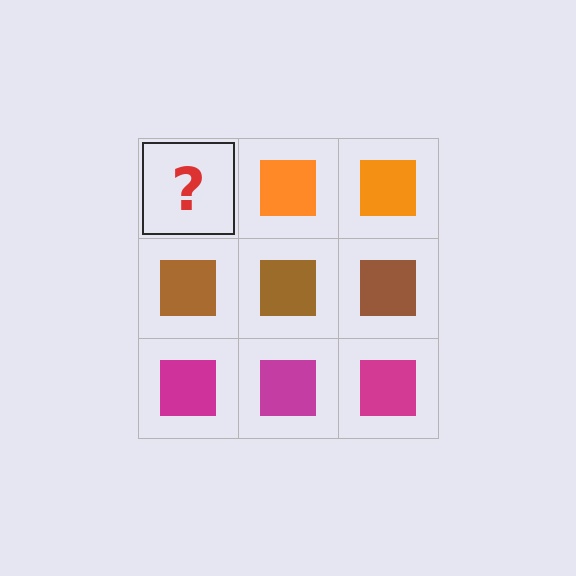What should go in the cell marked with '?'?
The missing cell should contain an orange square.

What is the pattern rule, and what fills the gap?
The rule is that each row has a consistent color. The gap should be filled with an orange square.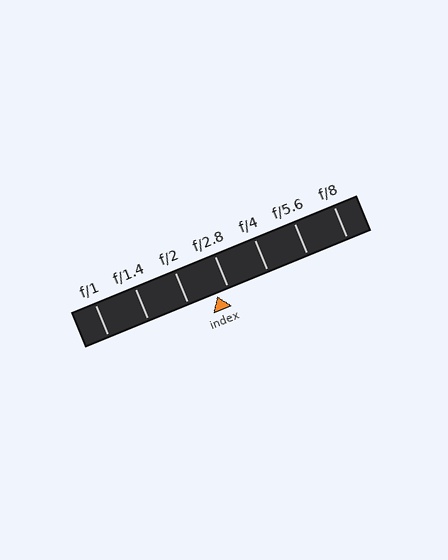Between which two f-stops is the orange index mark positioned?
The index mark is between f/2 and f/2.8.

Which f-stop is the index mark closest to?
The index mark is closest to f/2.8.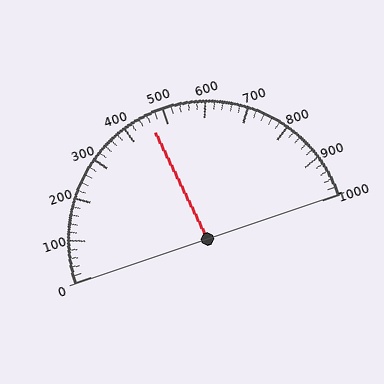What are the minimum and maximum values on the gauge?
The gauge ranges from 0 to 1000.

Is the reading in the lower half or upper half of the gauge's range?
The reading is in the lower half of the range (0 to 1000).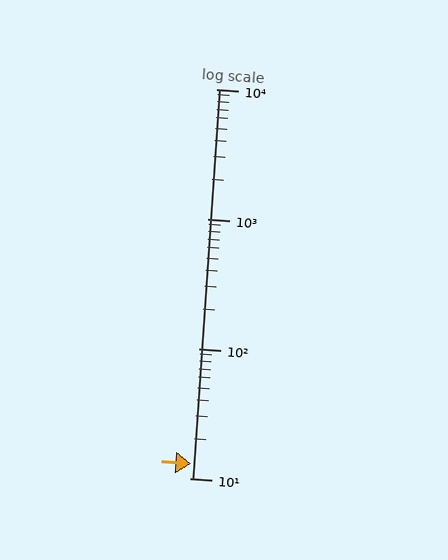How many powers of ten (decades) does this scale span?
The scale spans 3 decades, from 10 to 10000.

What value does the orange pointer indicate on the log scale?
The pointer indicates approximately 13.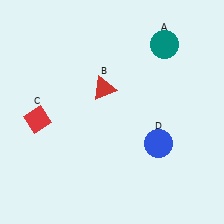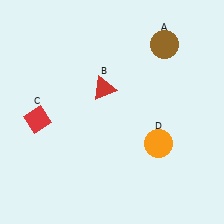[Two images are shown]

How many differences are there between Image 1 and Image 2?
There are 2 differences between the two images.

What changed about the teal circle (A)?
In Image 1, A is teal. In Image 2, it changed to brown.